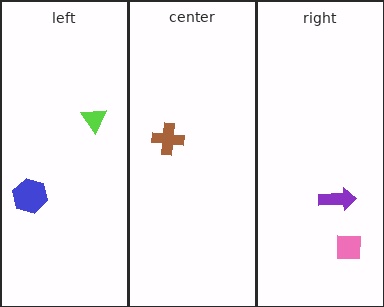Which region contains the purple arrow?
The right region.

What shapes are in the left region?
The blue hexagon, the lime triangle.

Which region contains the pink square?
The right region.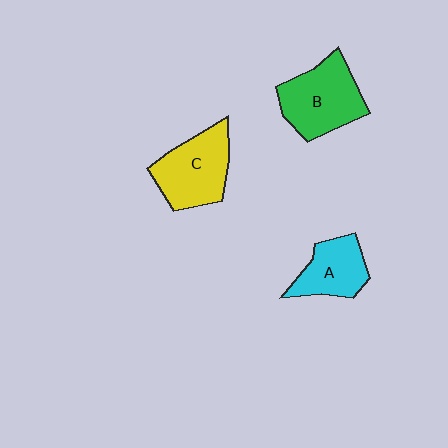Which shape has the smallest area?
Shape A (cyan).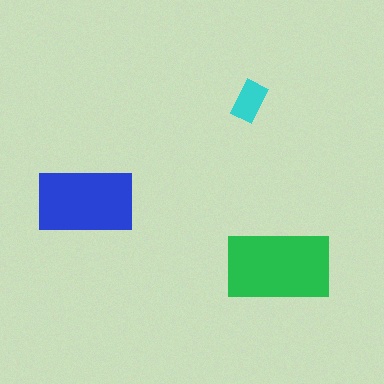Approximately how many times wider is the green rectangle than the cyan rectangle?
About 2.5 times wider.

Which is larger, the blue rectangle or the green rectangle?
The green one.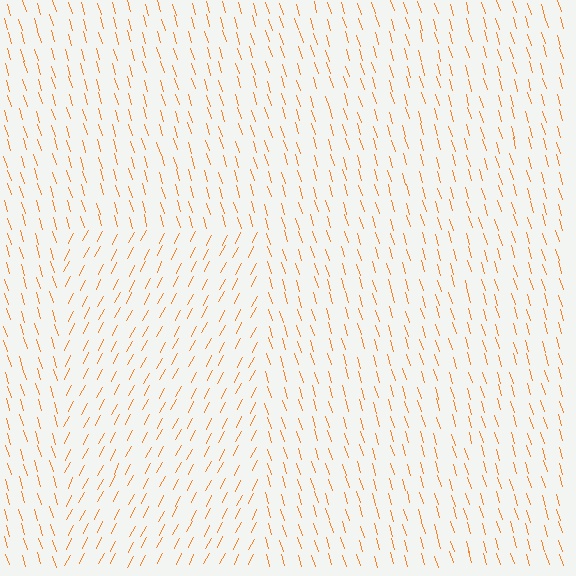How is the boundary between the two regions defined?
The boundary is defined purely by a change in line orientation (approximately 45 degrees difference). All lines are the same color and thickness.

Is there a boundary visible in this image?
Yes, there is a texture boundary formed by a change in line orientation.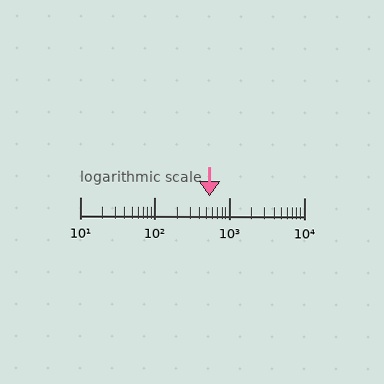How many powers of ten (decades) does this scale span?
The scale spans 3 decades, from 10 to 10000.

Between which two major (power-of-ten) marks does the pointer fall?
The pointer is between 100 and 1000.